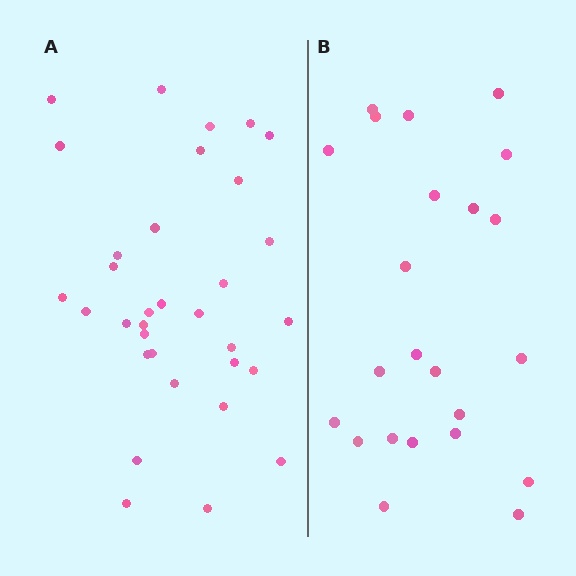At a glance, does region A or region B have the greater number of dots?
Region A (the left region) has more dots.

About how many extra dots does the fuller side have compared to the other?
Region A has roughly 10 or so more dots than region B.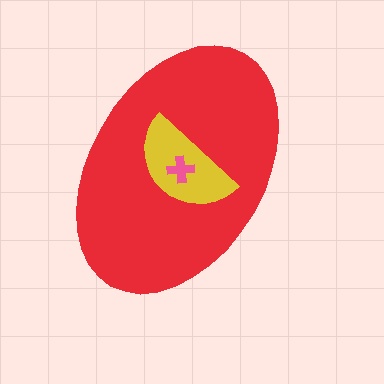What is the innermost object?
The pink cross.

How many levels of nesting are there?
3.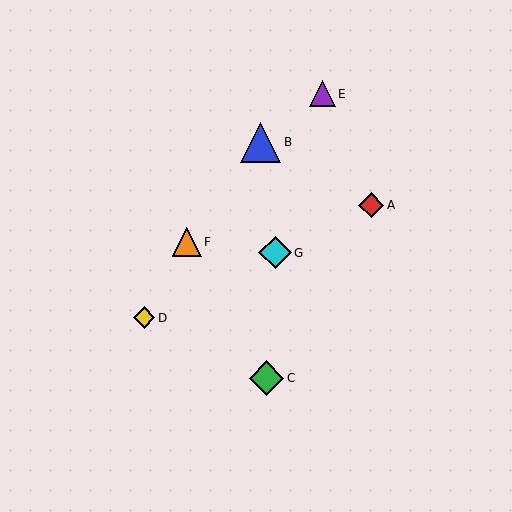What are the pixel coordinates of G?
Object G is at (275, 253).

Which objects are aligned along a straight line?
Objects A, D, G are aligned along a straight line.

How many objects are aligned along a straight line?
3 objects (A, D, G) are aligned along a straight line.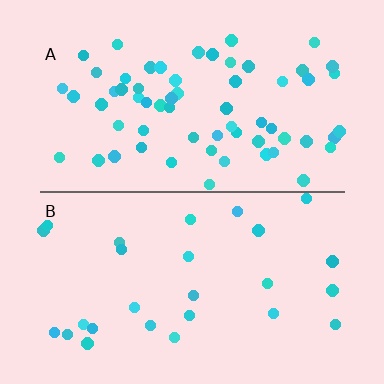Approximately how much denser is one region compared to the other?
Approximately 2.4× — region A over region B.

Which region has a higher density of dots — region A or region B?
A (the top).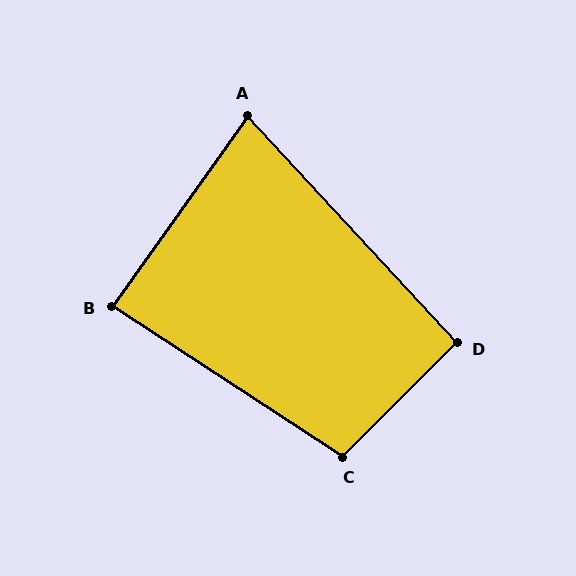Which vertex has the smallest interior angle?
A, at approximately 78 degrees.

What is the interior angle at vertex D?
Approximately 92 degrees (approximately right).